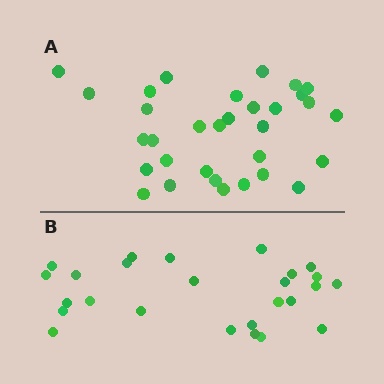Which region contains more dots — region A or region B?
Region A (the top region) has more dots.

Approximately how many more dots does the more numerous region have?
Region A has about 6 more dots than region B.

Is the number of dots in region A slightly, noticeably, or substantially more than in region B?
Region A has only slightly more — the two regions are fairly close. The ratio is roughly 1.2 to 1.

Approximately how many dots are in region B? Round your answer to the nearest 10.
About 30 dots. (The exact count is 26, which rounds to 30.)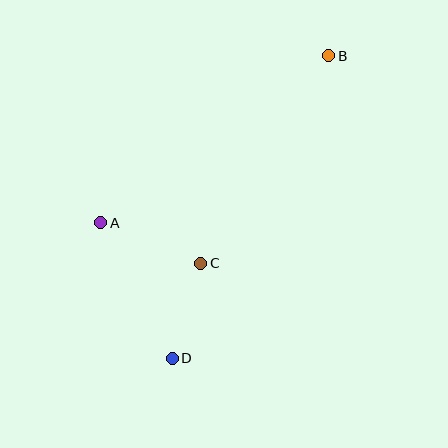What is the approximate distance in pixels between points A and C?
The distance between A and C is approximately 108 pixels.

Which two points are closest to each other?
Points C and D are closest to each other.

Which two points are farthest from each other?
Points B and D are farthest from each other.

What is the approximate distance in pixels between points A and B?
The distance between A and B is approximately 283 pixels.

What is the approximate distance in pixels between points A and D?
The distance between A and D is approximately 153 pixels.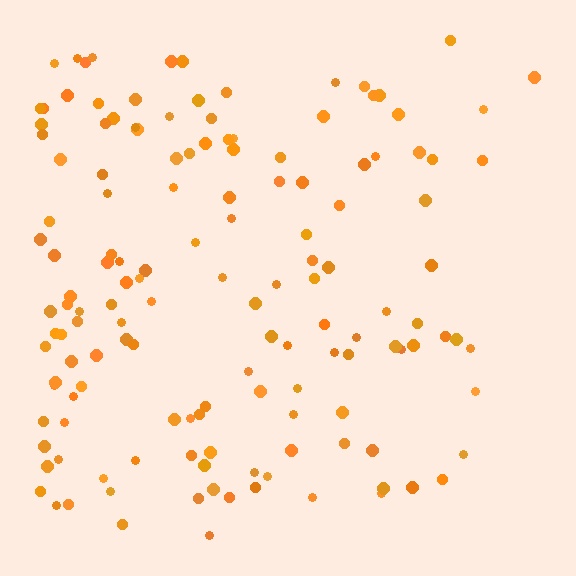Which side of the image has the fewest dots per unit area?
The right.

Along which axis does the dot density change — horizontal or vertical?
Horizontal.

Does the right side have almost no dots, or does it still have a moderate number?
Still a moderate number, just noticeably fewer than the left.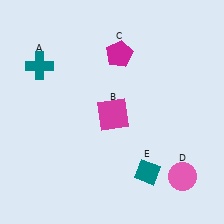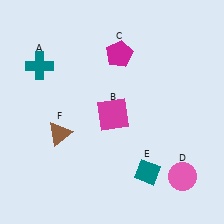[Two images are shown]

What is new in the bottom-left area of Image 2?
A brown triangle (F) was added in the bottom-left area of Image 2.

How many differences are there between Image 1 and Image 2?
There is 1 difference between the two images.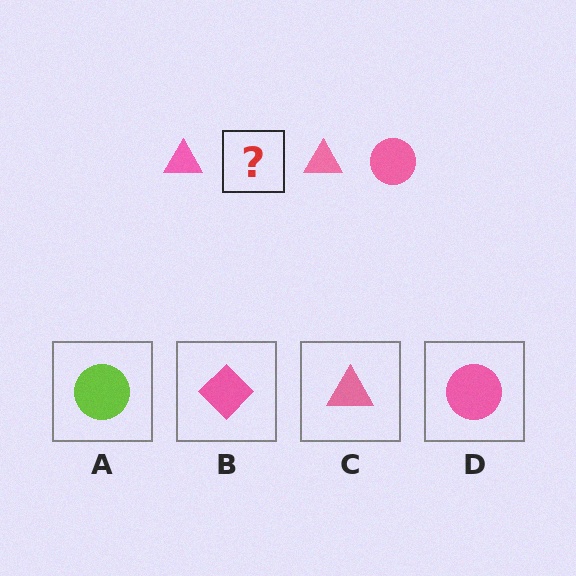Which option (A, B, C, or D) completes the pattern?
D.